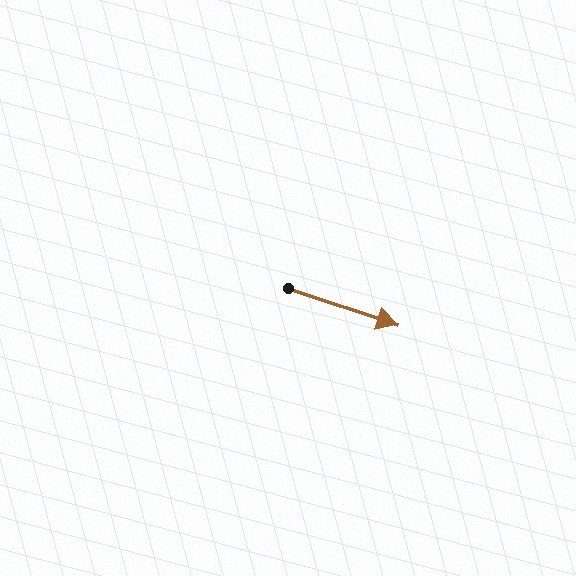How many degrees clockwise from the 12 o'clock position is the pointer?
Approximately 109 degrees.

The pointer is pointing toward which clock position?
Roughly 4 o'clock.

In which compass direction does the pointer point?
East.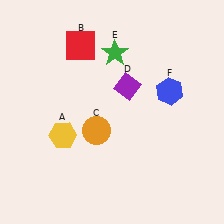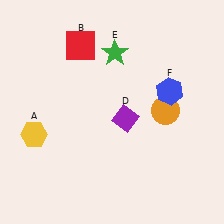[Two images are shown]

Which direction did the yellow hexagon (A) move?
The yellow hexagon (A) moved left.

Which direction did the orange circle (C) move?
The orange circle (C) moved right.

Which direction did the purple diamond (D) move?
The purple diamond (D) moved down.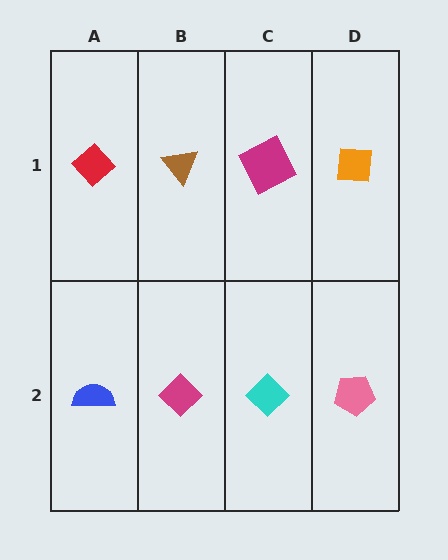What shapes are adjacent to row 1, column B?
A magenta diamond (row 2, column B), a red diamond (row 1, column A), a magenta square (row 1, column C).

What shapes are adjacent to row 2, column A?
A red diamond (row 1, column A), a magenta diamond (row 2, column B).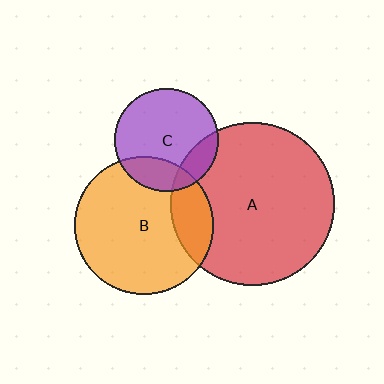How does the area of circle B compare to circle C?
Approximately 1.8 times.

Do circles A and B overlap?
Yes.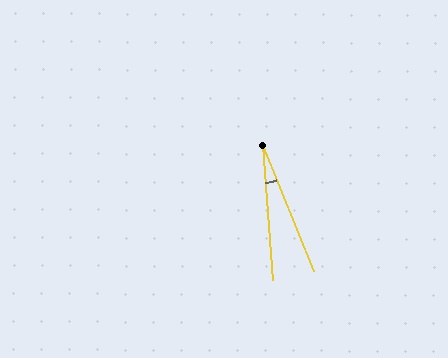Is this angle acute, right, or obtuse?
It is acute.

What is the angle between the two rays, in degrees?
Approximately 18 degrees.